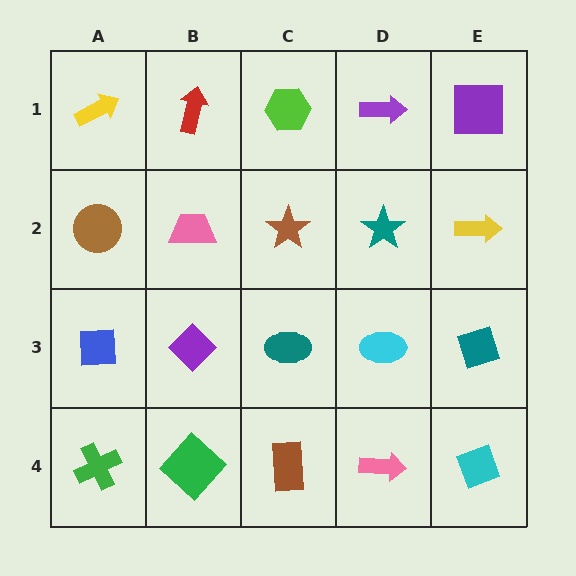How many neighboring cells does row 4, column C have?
3.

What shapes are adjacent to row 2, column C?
A lime hexagon (row 1, column C), a teal ellipse (row 3, column C), a pink trapezoid (row 2, column B), a teal star (row 2, column D).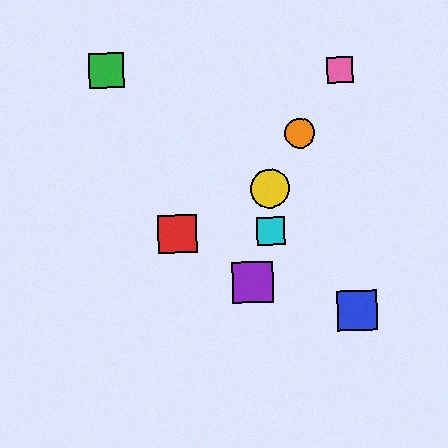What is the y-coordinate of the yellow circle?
The yellow circle is at y≈188.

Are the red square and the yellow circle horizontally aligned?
No, the red square is at y≈234 and the yellow circle is at y≈188.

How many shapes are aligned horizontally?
2 shapes (the red square, the cyan square) are aligned horizontally.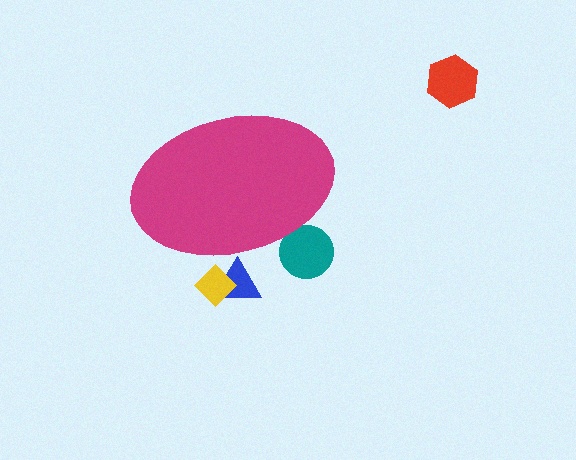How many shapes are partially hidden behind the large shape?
3 shapes are partially hidden.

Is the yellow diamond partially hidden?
Yes, the yellow diamond is partially hidden behind the magenta ellipse.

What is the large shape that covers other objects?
A magenta ellipse.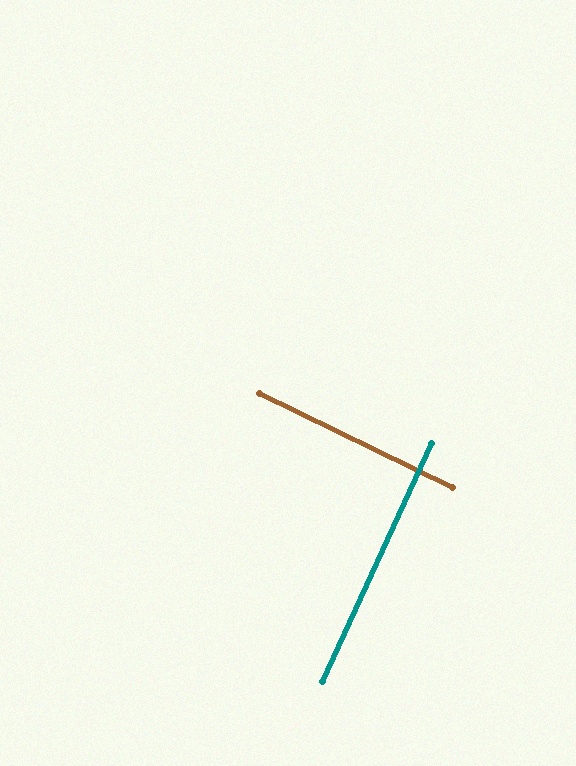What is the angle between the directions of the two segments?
Approximately 88 degrees.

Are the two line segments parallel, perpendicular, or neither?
Perpendicular — they meet at approximately 88°.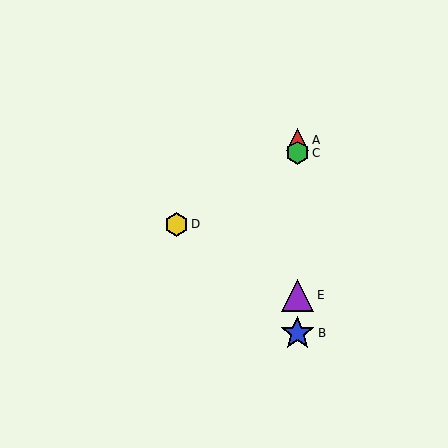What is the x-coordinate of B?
Object B is at x≈297.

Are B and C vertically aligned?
Yes, both are at x≈297.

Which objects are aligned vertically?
Objects A, B, C, E are aligned vertically.